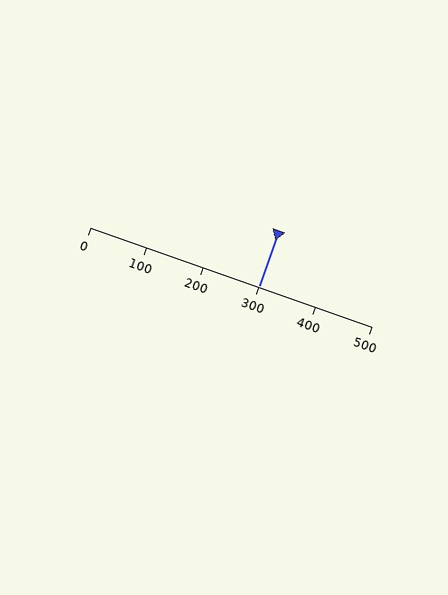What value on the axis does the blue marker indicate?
The marker indicates approximately 300.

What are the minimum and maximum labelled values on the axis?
The axis runs from 0 to 500.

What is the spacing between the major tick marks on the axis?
The major ticks are spaced 100 apart.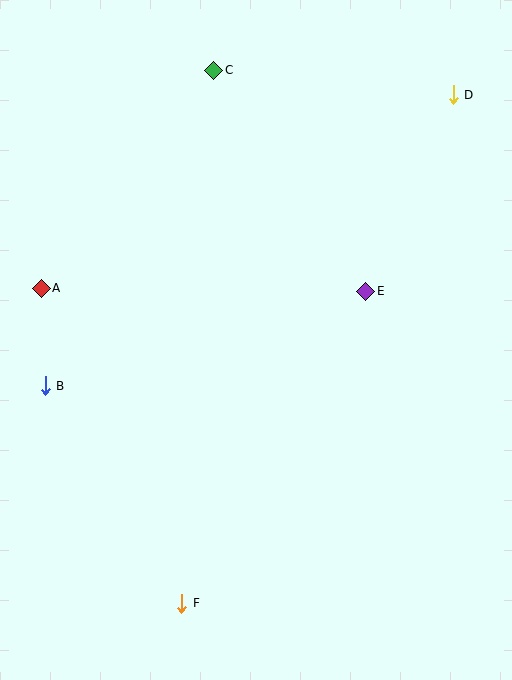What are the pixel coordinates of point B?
Point B is at (45, 386).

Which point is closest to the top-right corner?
Point D is closest to the top-right corner.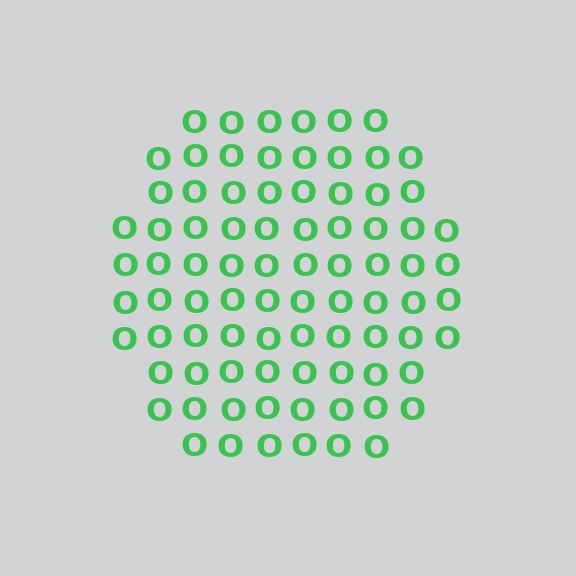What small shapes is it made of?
It is made of small letter O's.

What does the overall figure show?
The overall figure shows a hexagon.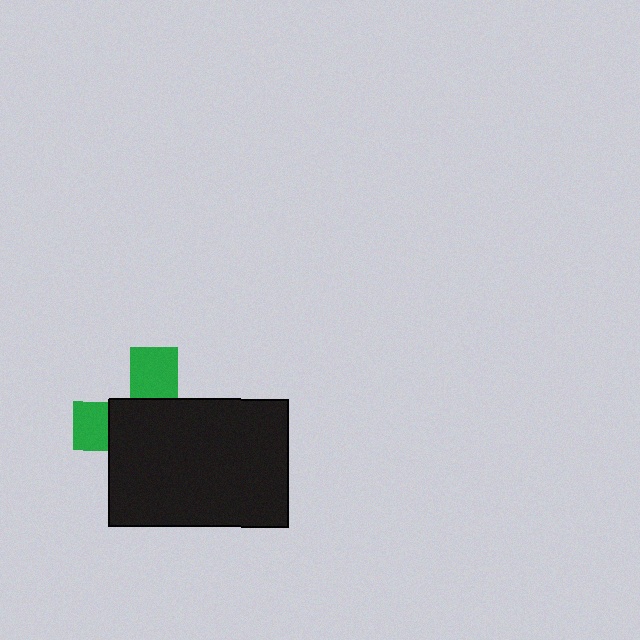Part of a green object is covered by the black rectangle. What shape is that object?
It is a cross.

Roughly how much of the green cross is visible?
A small part of it is visible (roughly 32%).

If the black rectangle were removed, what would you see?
You would see the complete green cross.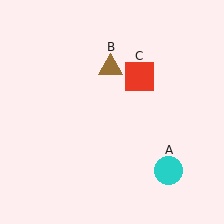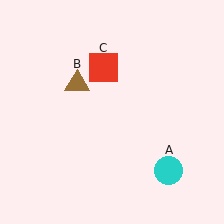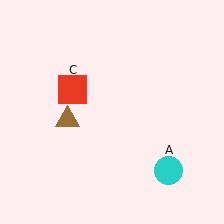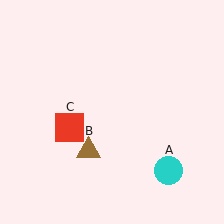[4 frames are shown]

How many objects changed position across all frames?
2 objects changed position: brown triangle (object B), red square (object C).